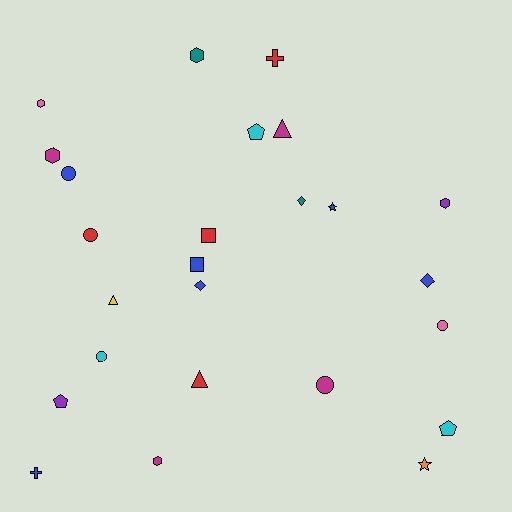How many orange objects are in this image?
There is 1 orange object.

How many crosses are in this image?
There are 2 crosses.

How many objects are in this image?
There are 25 objects.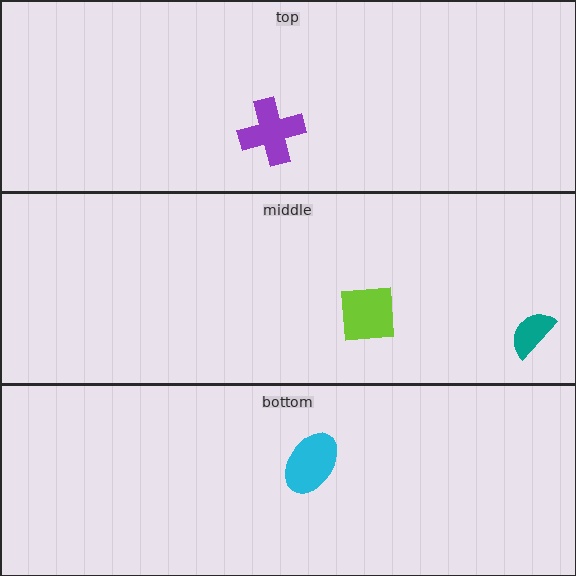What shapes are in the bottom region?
The cyan ellipse.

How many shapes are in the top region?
1.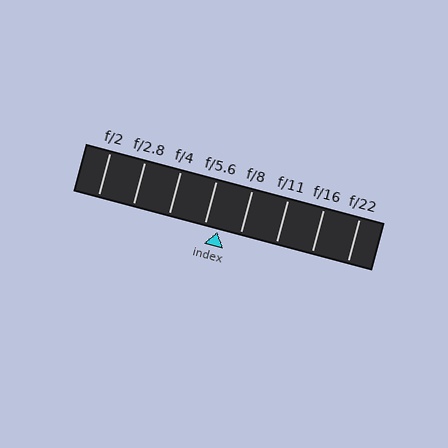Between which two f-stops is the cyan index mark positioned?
The index mark is between f/5.6 and f/8.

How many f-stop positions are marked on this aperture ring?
There are 8 f-stop positions marked.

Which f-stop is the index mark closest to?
The index mark is closest to f/5.6.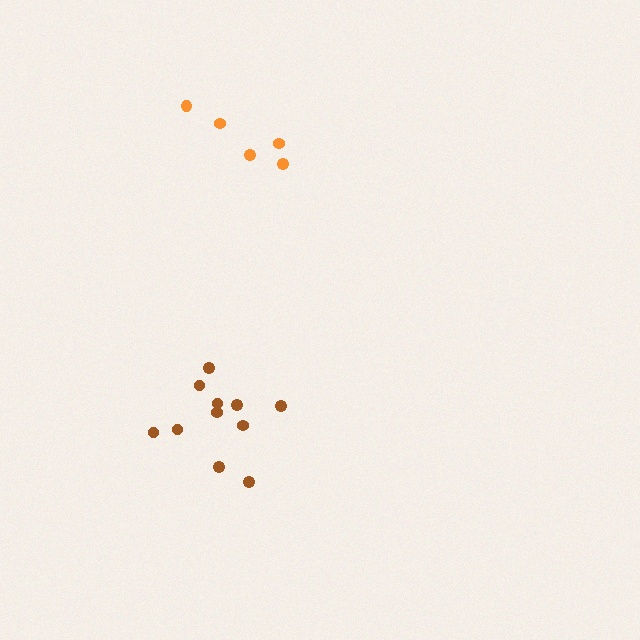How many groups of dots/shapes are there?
There are 2 groups.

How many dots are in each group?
Group 1: 11 dots, Group 2: 5 dots (16 total).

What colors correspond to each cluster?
The clusters are colored: brown, orange.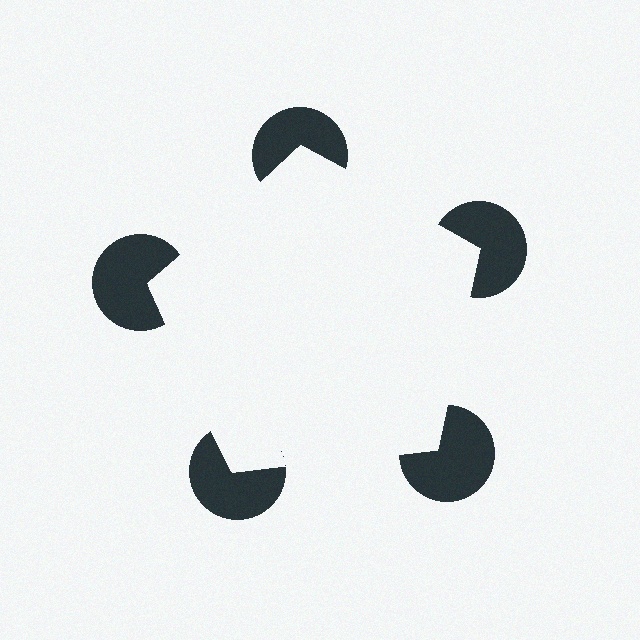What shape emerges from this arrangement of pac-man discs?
An illusory pentagon — its edges are inferred from the aligned wedge cuts in the pac-man discs, not physically drawn.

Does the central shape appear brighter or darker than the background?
It typically appears slightly brighter than the background, even though no actual brightness change is drawn.